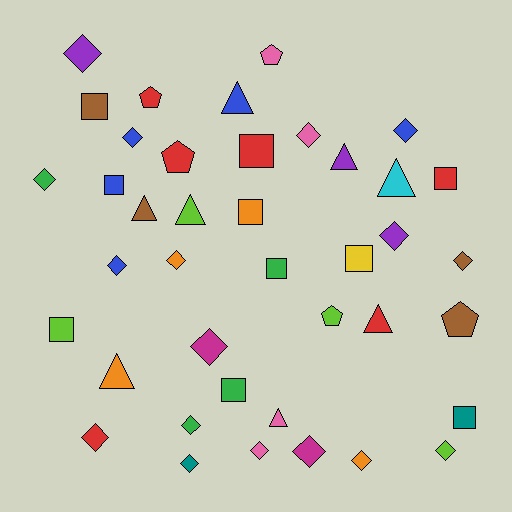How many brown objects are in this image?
There are 4 brown objects.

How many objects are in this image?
There are 40 objects.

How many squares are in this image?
There are 10 squares.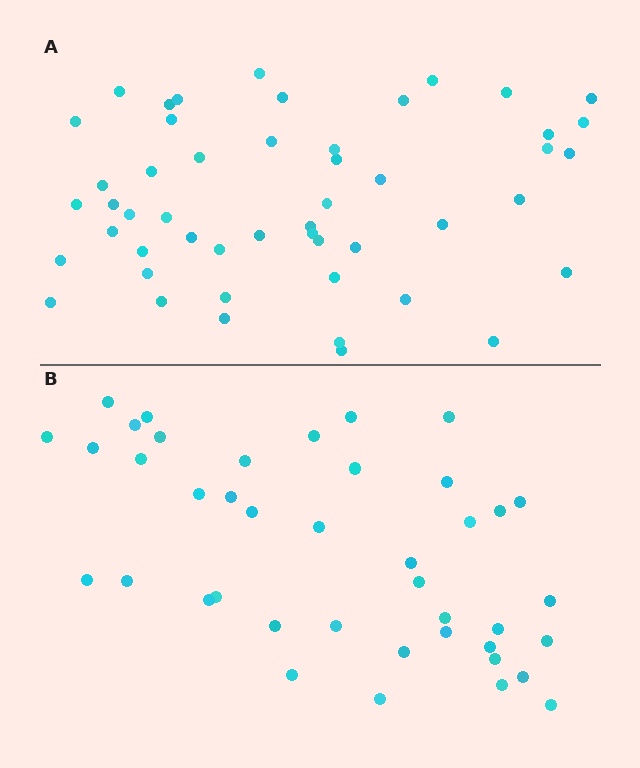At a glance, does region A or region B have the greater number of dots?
Region A (the top region) has more dots.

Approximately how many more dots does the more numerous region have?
Region A has roughly 8 or so more dots than region B.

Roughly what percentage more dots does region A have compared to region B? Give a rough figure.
About 20% more.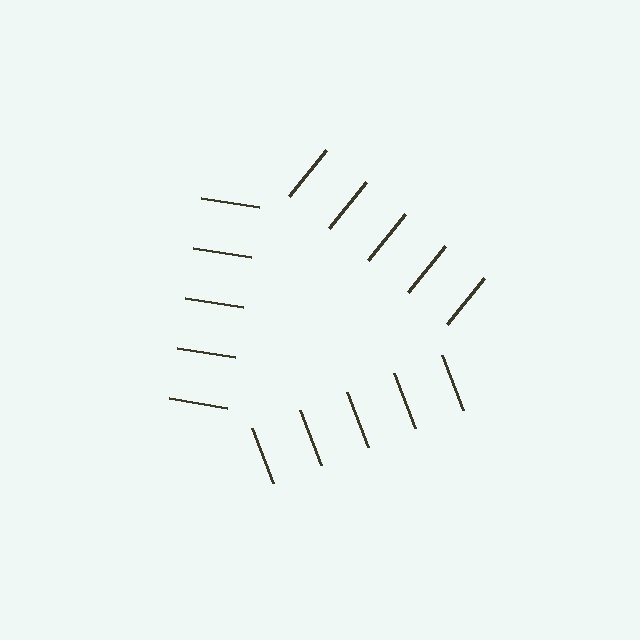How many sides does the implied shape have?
3 sides — the line-ends trace a triangle.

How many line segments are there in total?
15 — 5 along each of the 3 edges.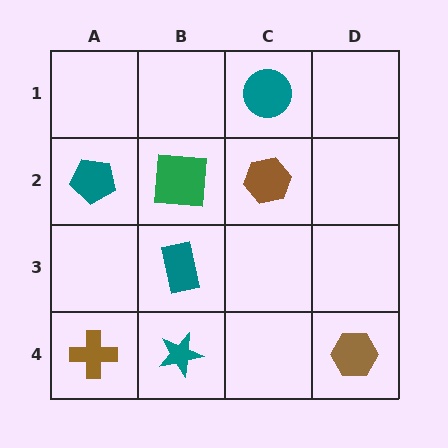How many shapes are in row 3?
1 shape.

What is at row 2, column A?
A teal pentagon.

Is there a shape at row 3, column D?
No, that cell is empty.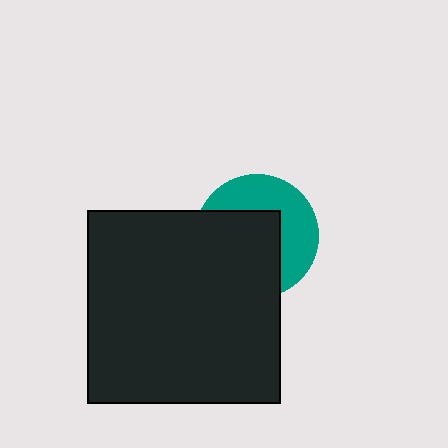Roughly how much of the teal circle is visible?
A small part of it is visible (roughly 44%).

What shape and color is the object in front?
The object in front is a black square.